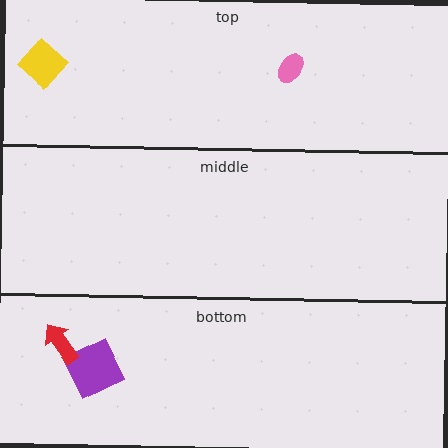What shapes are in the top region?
The pink ellipse, the yellow diamond.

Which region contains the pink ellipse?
The top region.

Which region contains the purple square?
The bottom region.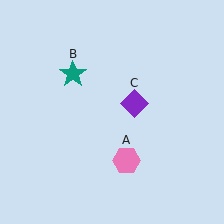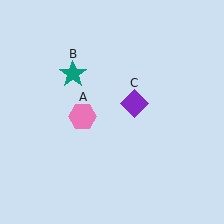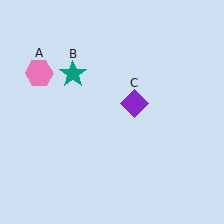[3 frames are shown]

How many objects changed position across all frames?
1 object changed position: pink hexagon (object A).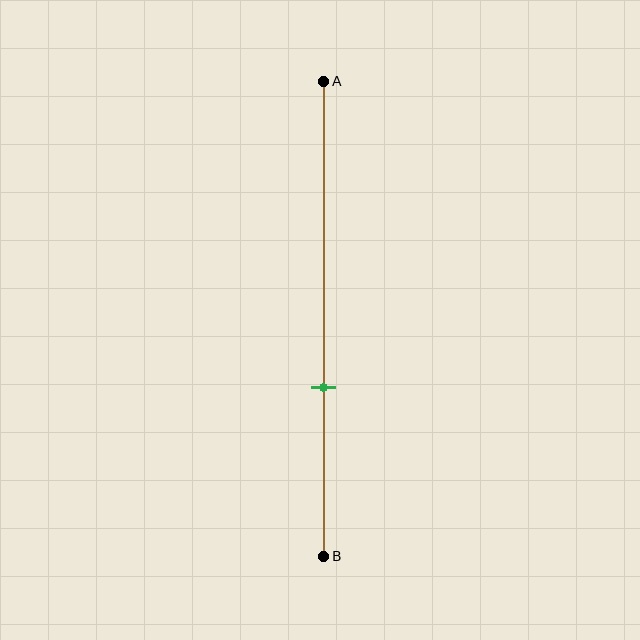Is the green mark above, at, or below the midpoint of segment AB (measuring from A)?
The green mark is below the midpoint of segment AB.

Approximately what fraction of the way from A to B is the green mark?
The green mark is approximately 65% of the way from A to B.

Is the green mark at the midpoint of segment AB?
No, the mark is at about 65% from A, not at the 50% midpoint.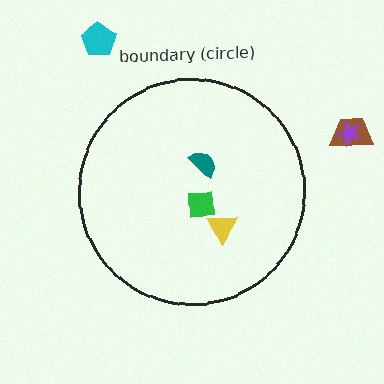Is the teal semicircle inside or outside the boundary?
Inside.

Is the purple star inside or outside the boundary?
Outside.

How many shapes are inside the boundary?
3 inside, 3 outside.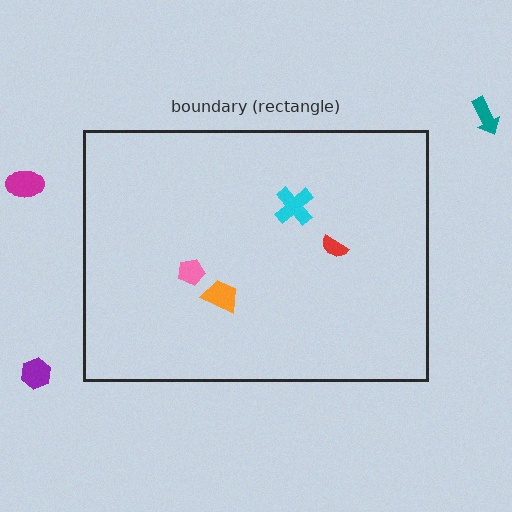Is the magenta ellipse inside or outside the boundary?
Outside.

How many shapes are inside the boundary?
4 inside, 3 outside.